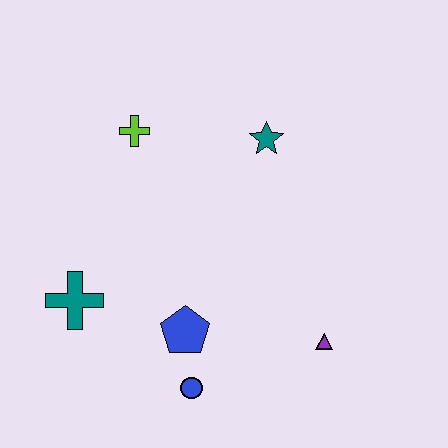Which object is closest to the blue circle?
The blue pentagon is closest to the blue circle.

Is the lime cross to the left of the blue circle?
Yes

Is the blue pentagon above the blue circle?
Yes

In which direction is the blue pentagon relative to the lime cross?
The blue pentagon is below the lime cross.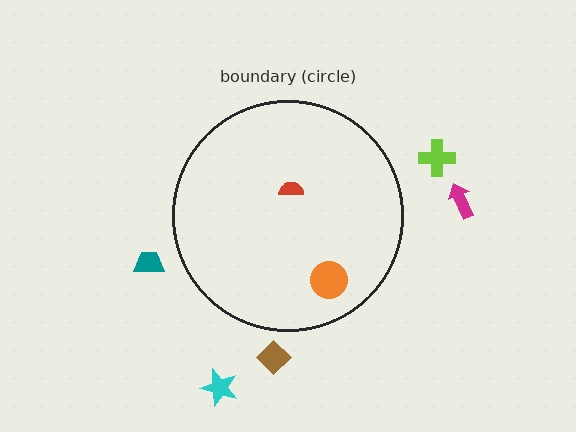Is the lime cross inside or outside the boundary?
Outside.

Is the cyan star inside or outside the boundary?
Outside.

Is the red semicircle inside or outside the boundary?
Inside.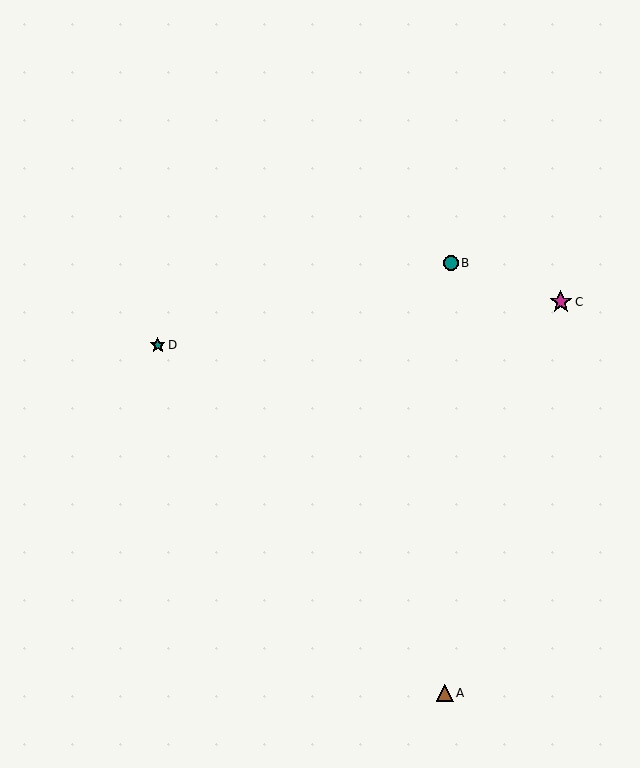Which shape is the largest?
The magenta star (labeled C) is the largest.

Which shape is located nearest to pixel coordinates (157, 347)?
The teal star (labeled D) at (158, 345) is nearest to that location.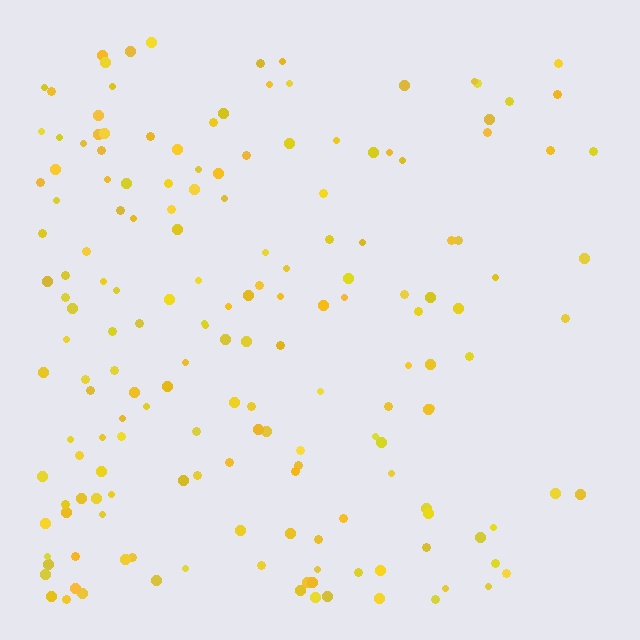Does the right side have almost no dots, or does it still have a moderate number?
Still a moderate number, just noticeably fewer than the left.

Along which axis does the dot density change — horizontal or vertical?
Horizontal.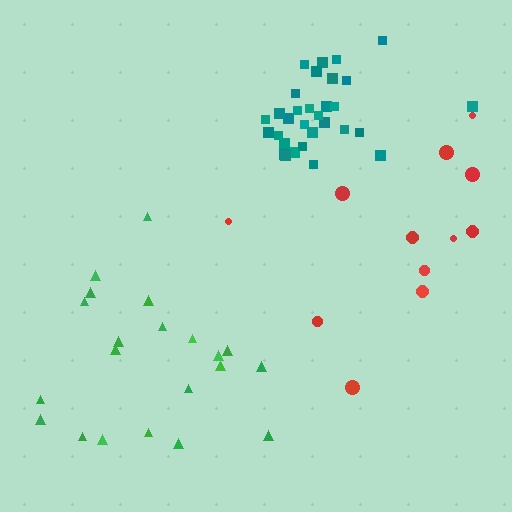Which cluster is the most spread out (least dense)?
Red.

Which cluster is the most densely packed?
Teal.